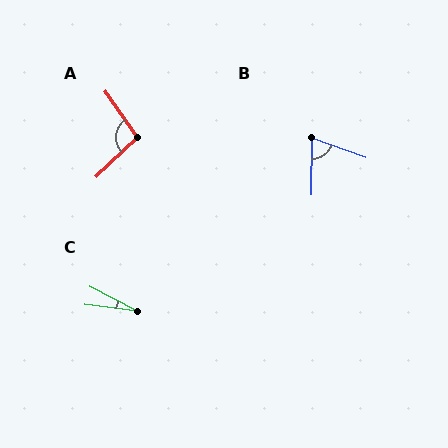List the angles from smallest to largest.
C (21°), B (71°), A (99°).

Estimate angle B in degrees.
Approximately 71 degrees.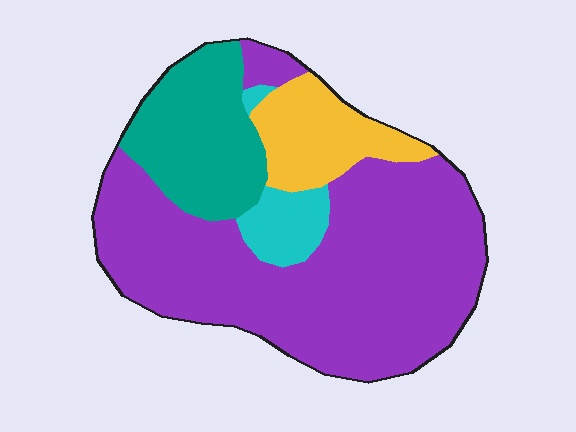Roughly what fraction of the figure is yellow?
Yellow covers about 15% of the figure.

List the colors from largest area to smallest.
From largest to smallest: purple, teal, yellow, cyan.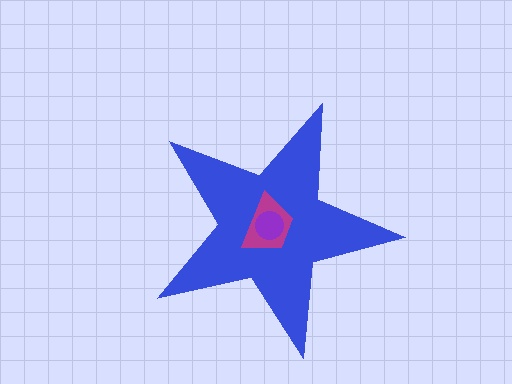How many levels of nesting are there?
3.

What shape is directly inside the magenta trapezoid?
The purple circle.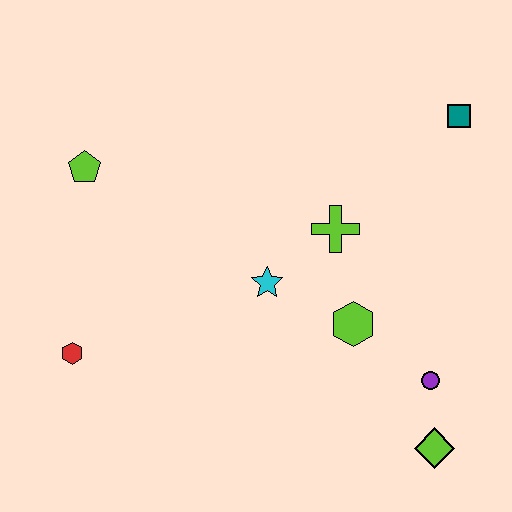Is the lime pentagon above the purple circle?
Yes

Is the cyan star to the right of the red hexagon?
Yes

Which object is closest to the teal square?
The lime cross is closest to the teal square.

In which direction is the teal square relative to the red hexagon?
The teal square is to the right of the red hexagon.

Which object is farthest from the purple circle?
The lime pentagon is farthest from the purple circle.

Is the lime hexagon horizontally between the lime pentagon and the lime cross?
No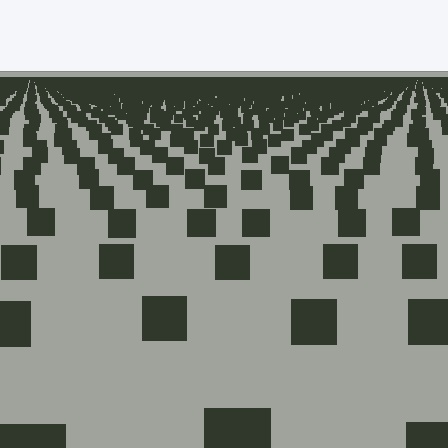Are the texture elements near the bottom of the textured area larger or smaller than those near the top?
Larger. Near the bottom, elements are closer to the viewer and appear at a bigger on-screen size.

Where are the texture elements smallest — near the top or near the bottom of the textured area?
Near the top.